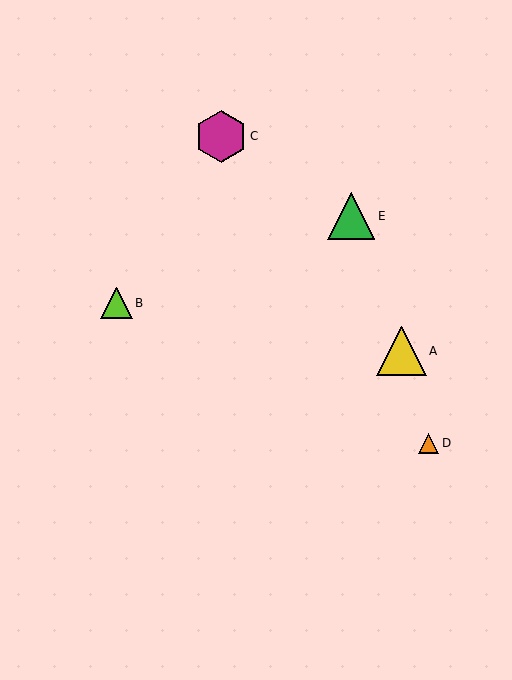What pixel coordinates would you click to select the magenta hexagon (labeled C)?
Click at (221, 136) to select the magenta hexagon C.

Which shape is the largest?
The magenta hexagon (labeled C) is the largest.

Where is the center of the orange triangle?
The center of the orange triangle is at (428, 443).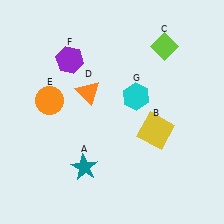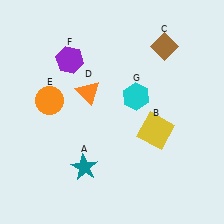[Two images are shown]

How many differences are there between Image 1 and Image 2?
There is 1 difference between the two images.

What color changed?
The diamond (C) changed from lime in Image 1 to brown in Image 2.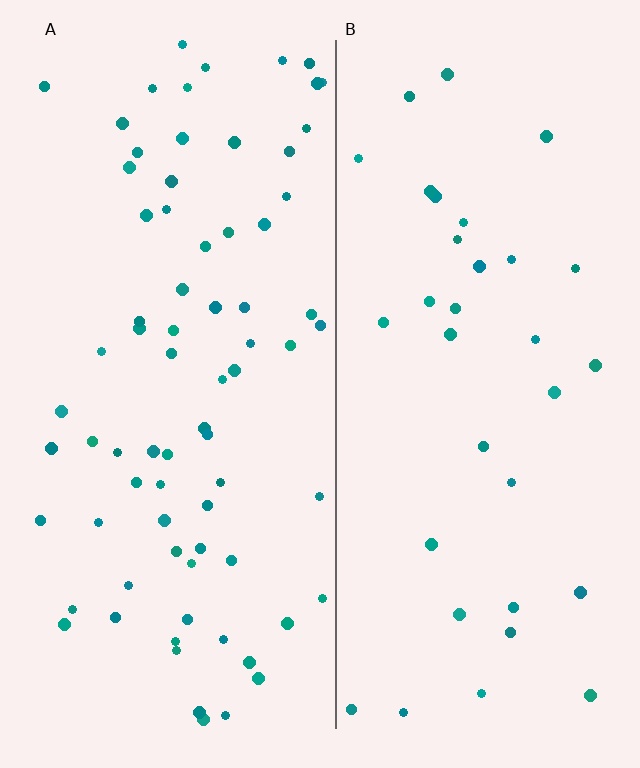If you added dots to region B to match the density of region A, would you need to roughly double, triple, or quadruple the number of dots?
Approximately double.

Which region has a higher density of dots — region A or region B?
A (the left).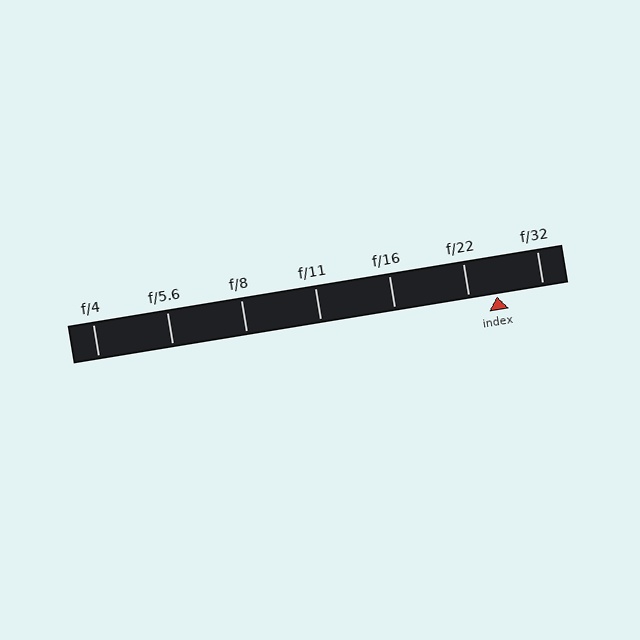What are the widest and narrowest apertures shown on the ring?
The widest aperture shown is f/4 and the narrowest is f/32.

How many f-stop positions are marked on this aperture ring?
There are 7 f-stop positions marked.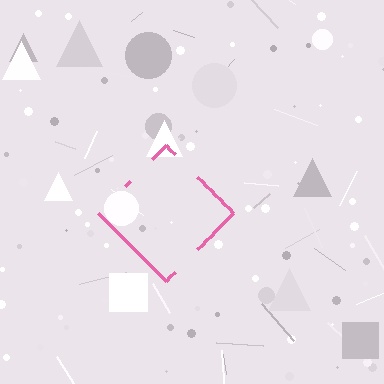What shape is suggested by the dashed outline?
The dashed outline suggests a diamond.